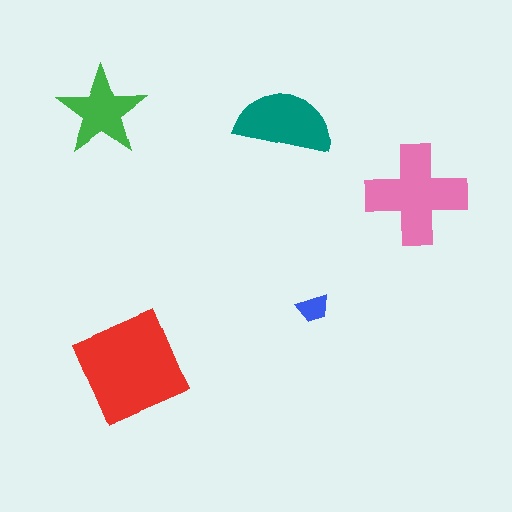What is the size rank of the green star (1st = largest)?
4th.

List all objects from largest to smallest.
The red diamond, the pink cross, the teal semicircle, the green star, the blue trapezoid.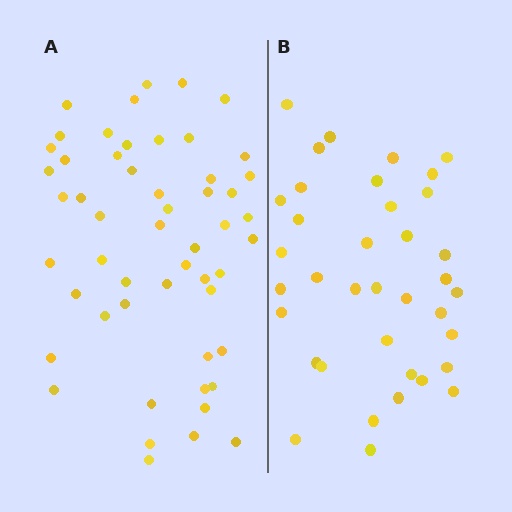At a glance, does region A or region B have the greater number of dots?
Region A (the left region) has more dots.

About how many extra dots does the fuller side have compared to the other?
Region A has approximately 15 more dots than region B.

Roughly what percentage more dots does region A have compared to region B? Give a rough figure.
About 45% more.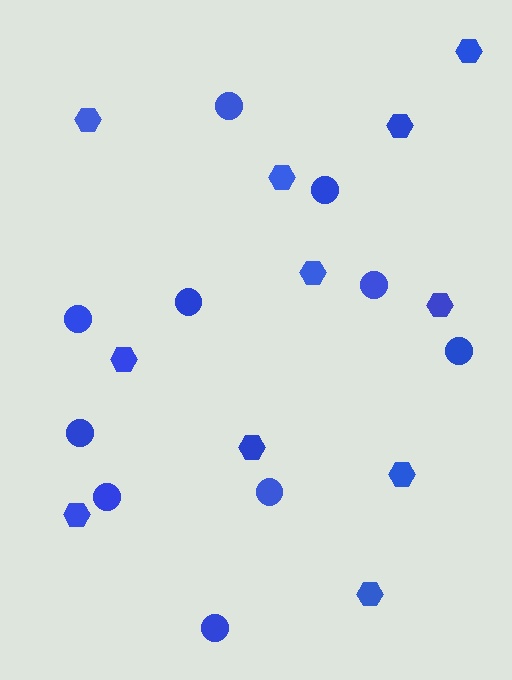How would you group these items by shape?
There are 2 groups: one group of hexagons (11) and one group of circles (10).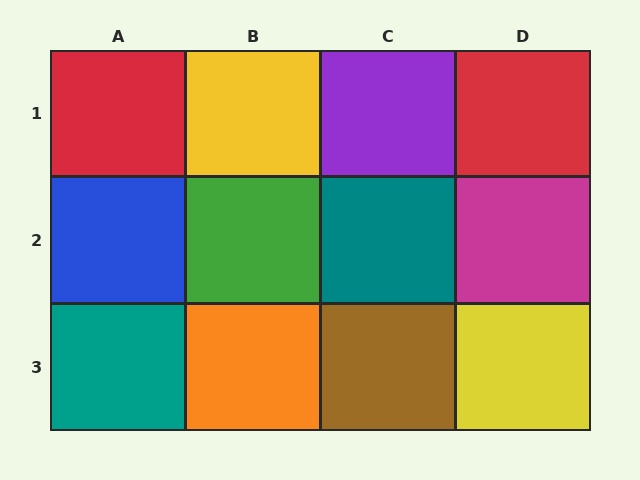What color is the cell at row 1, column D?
Red.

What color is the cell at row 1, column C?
Purple.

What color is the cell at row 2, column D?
Magenta.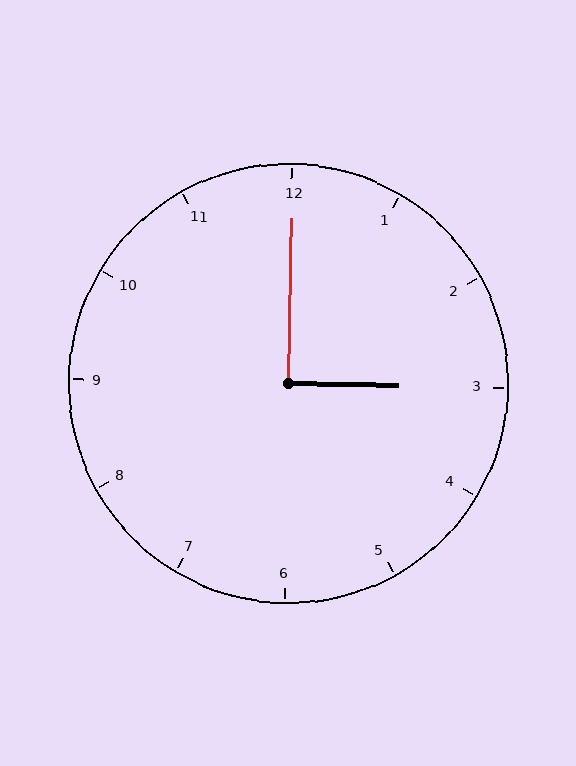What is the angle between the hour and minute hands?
Approximately 90 degrees.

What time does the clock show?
3:00.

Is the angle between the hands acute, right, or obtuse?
It is right.